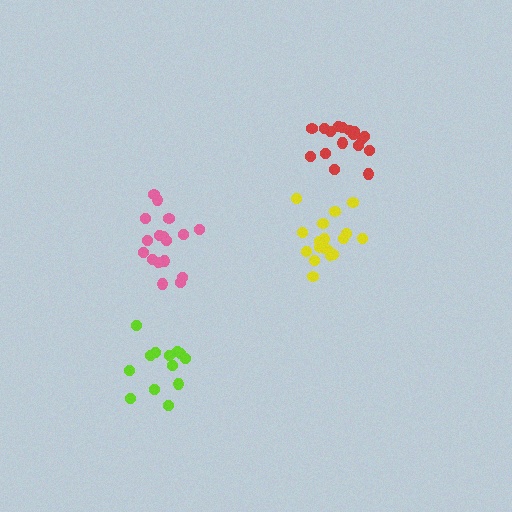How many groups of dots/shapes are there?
There are 4 groups.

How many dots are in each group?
Group 1: 18 dots, Group 2: 13 dots, Group 3: 17 dots, Group 4: 17 dots (65 total).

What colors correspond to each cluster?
The clusters are colored: yellow, lime, red, pink.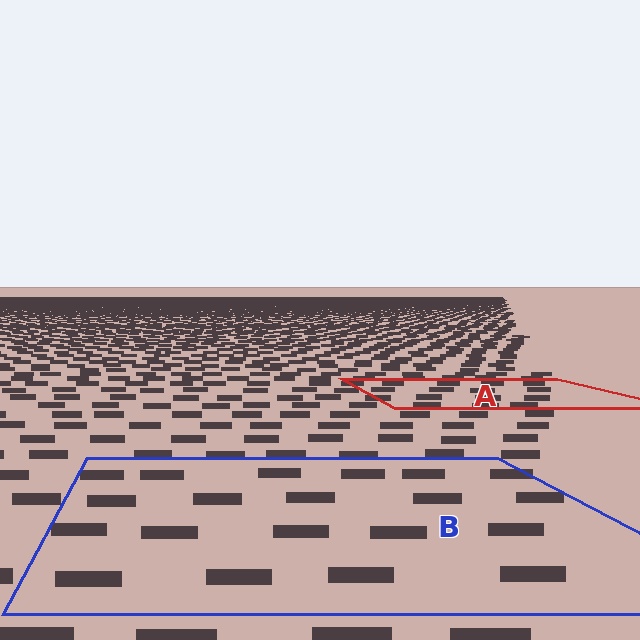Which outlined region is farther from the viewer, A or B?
Region A is farther from the viewer — the texture elements inside it appear smaller and more densely packed.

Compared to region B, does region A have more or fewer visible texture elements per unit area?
Region A has more texture elements per unit area — they are packed more densely because it is farther away.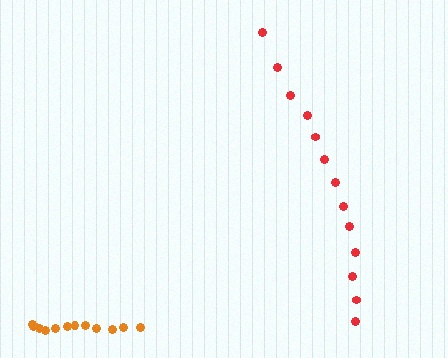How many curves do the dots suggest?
There are 2 distinct paths.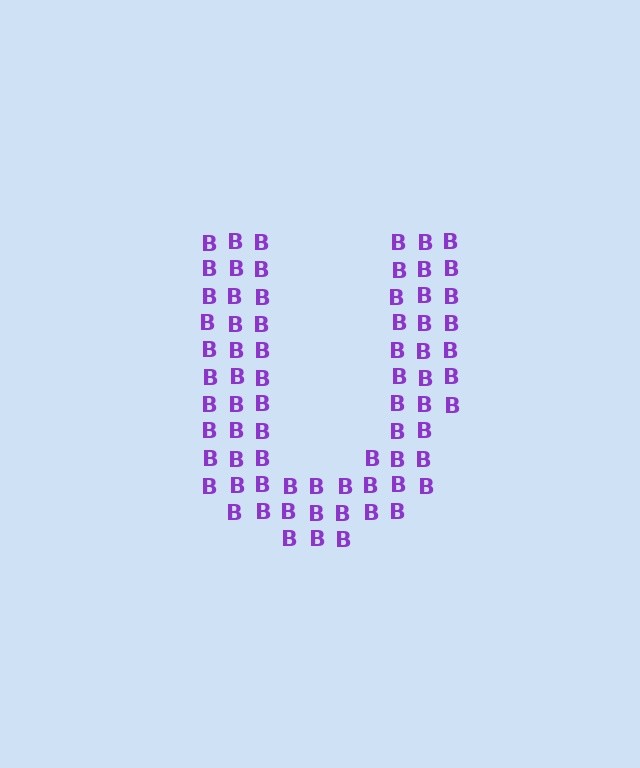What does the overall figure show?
The overall figure shows the letter U.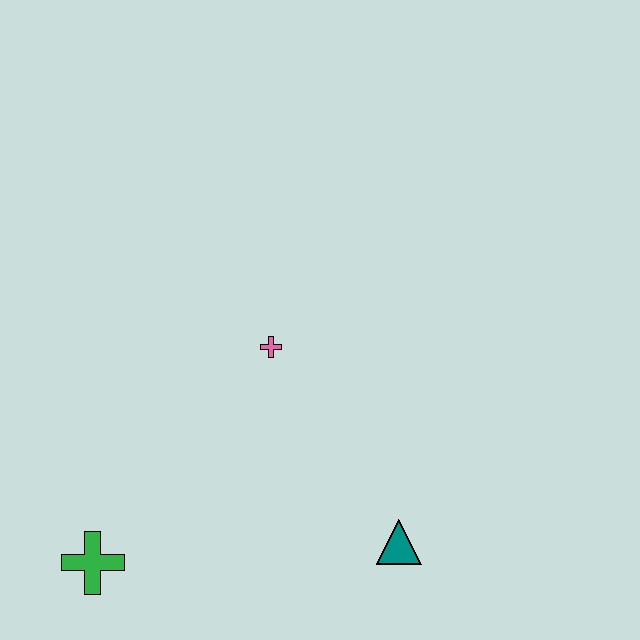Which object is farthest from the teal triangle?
The green cross is farthest from the teal triangle.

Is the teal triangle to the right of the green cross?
Yes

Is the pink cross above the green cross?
Yes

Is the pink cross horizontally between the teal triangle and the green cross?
Yes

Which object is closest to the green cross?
The pink cross is closest to the green cross.